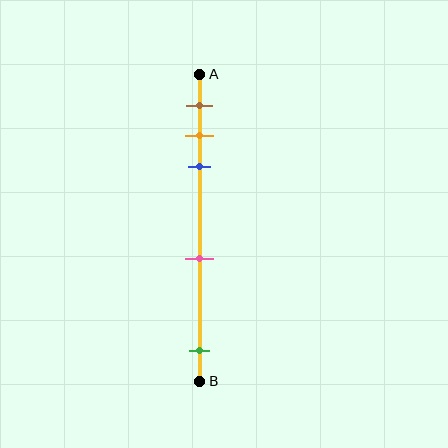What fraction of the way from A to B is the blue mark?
The blue mark is approximately 30% (0.3) of the way from A to B.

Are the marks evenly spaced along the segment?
No, the marks are not evenly spaced.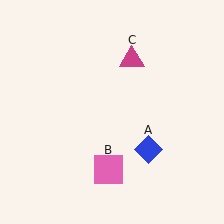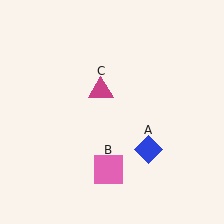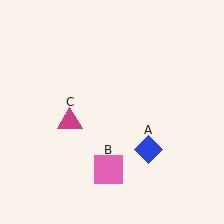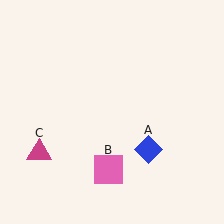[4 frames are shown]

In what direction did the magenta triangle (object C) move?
The magenta triangle (object C) moved down and to the left.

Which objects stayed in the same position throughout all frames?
Blue diamond (object A) and pink square (object B) remained stationary.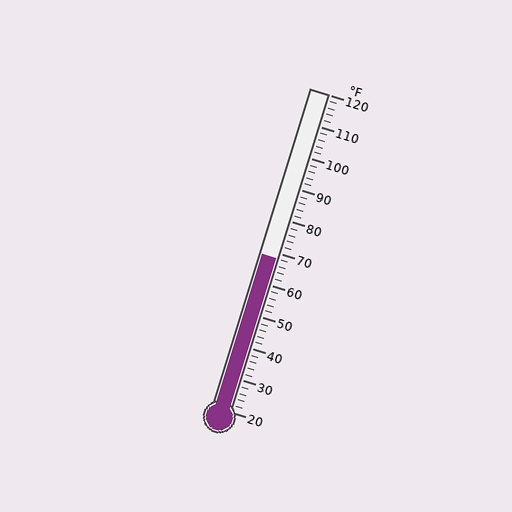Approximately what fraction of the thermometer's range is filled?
The thermometer is filled to approximately 50% of its range.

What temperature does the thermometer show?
The thermometer shows approximately 68°F.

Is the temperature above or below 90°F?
The temperature is below 90°F.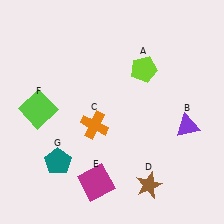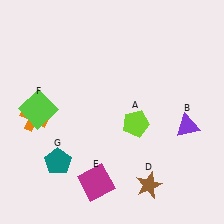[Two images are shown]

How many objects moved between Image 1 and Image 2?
2 objects moved between the two images.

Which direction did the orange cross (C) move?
The orange cross (C) moved left.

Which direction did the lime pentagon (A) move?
The lime pentagon (A) moved down.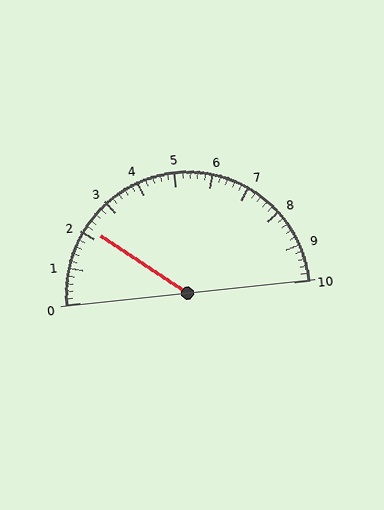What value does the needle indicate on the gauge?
The needle indicates approximately 2.2.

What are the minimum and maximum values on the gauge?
The gauge ranges from 0 to 10.